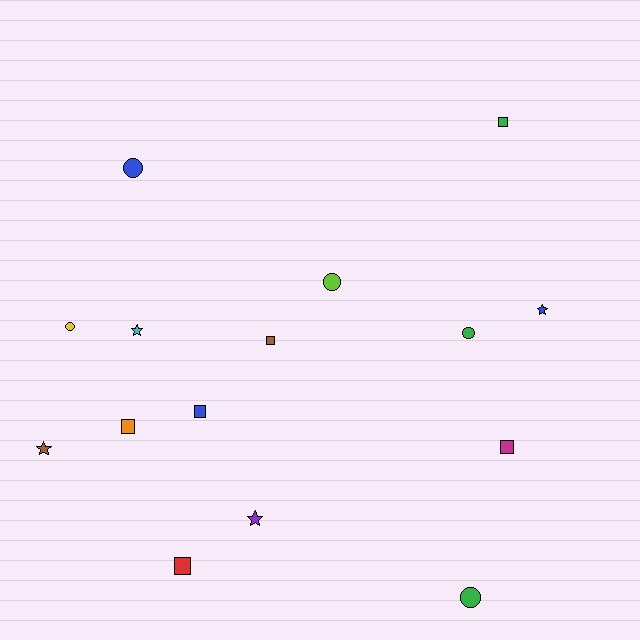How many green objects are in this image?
There are 3 green objects.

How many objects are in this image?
There are 15 objects.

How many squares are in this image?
There are 6 squares.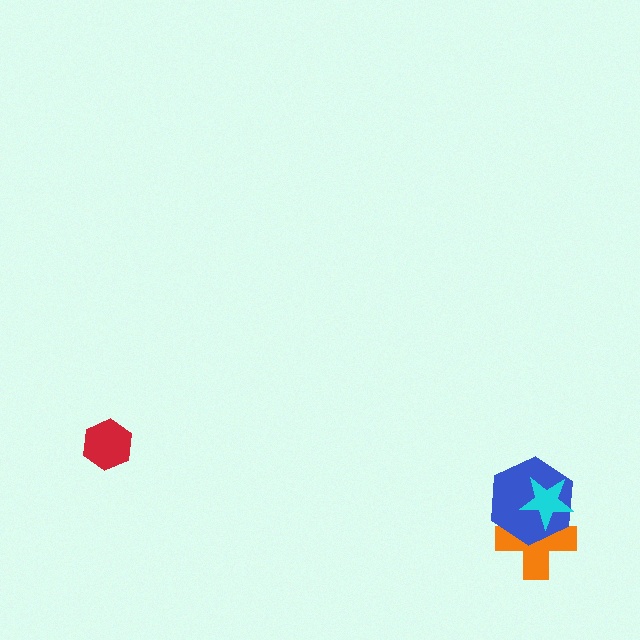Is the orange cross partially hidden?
Yes, it is partially covered by another shape.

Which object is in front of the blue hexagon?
The cyan star is in front of the blue hexagon.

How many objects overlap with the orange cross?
2 objects overlap with the orange cross.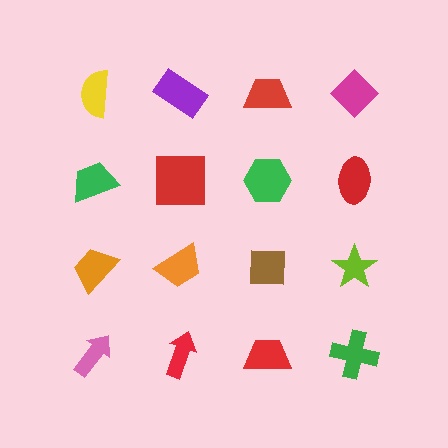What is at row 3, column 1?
An orange trapezoid.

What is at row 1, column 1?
A yellow semicircle.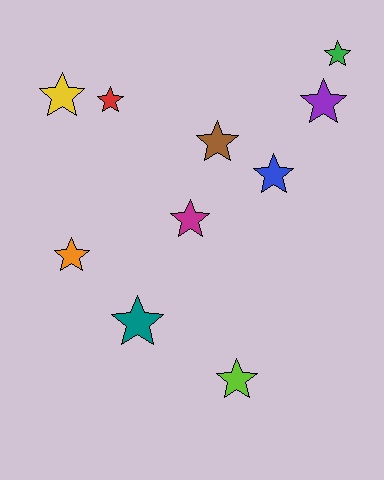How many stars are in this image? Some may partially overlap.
There are 10 stars.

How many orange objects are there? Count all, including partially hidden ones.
There is 1 orange object.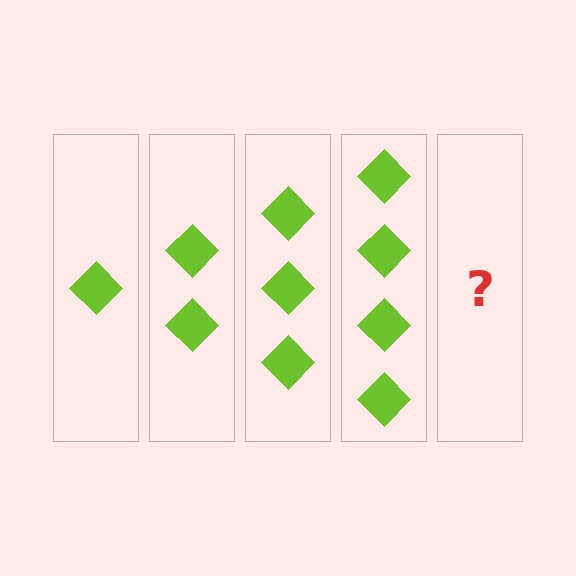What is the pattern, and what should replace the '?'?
The pattern is that each step adds one more diamond. The '?' should be 5 diamonds.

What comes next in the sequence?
The next element should be 5 diamonds.